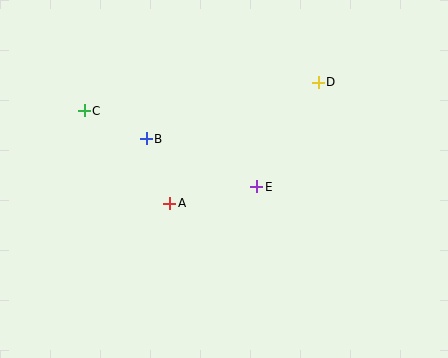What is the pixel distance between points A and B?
The distance between A and B is 69 pixels.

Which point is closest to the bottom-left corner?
Point A is closest to the bottom-left corner.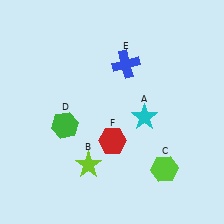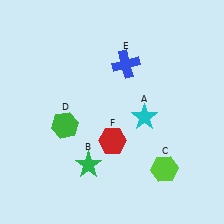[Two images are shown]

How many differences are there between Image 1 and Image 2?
There is 1 difference between the two images.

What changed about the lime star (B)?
In Image 1, B is lime. In Image 2, it changed to green.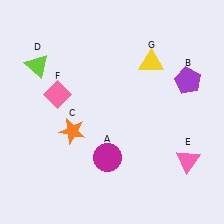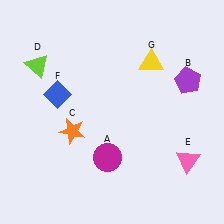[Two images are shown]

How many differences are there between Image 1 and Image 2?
There is 1 difference between the two images.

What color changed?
The diamond (F) changed from pink in Image 1 to blue in Image 2.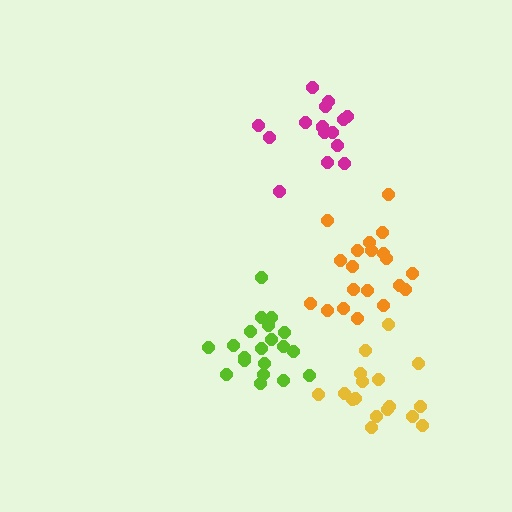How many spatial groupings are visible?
There are 4 spatial groupings.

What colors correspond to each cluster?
The clusters are colored: orange, magenta, yellow, lime.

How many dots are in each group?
Group 1: 20 dots, Group 2: 16 dots, Group 3: 17 dots, Group 4: 21 dots (74 total).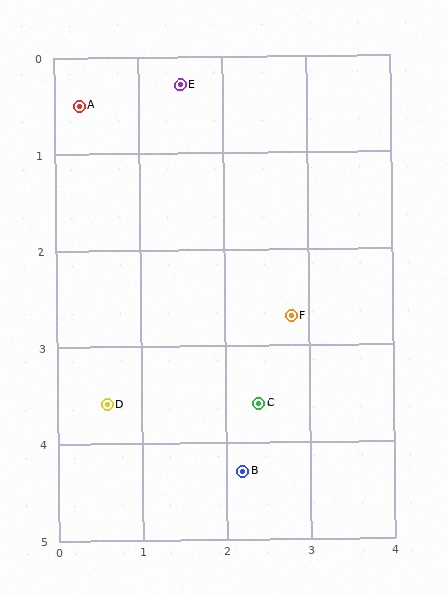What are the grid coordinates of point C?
Point C is at approximately (2.4, 3.6).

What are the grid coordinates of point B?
Point B is at approximately (2.2, 4.3).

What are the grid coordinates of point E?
Point E is at approximately (1.5, 0.3).